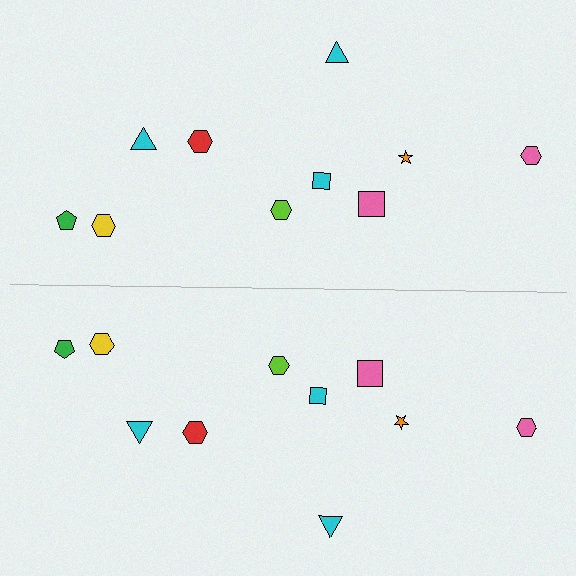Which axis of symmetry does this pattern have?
The pattern has a horizontal axis of symmetry running through the center of the image.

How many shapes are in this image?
There are 20 shapes in this image.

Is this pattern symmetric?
Yes, this pattern has bilateral (reflection) symmetry.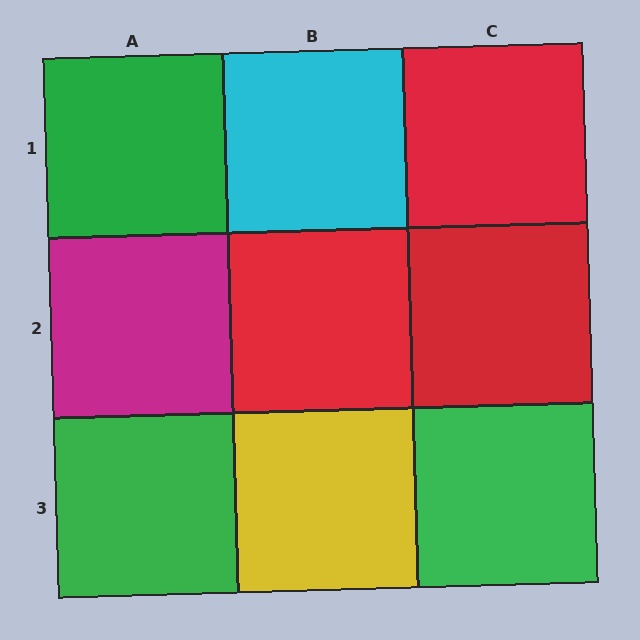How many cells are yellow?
1 cell is yellow.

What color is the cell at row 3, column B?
Yellow.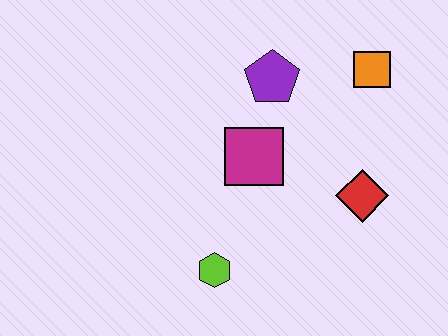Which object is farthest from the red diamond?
The lime hexagon is farthest from the red diamond.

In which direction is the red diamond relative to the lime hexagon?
The red diamond is to the right of the lime hexagon.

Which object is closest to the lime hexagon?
The magenta square is closest to the lime hexagon.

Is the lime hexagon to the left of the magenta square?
Yes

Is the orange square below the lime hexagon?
No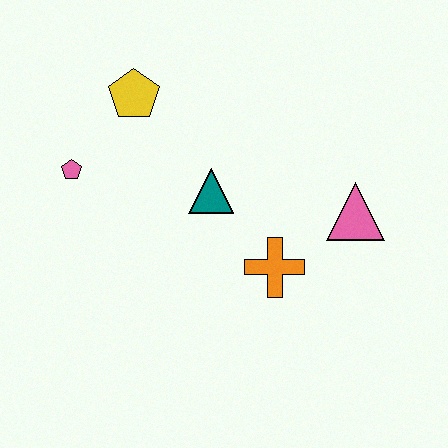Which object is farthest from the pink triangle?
The pink pentagon is farthest from the pink triangle.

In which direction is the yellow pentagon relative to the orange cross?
The yellow pentagon is above the orange cross.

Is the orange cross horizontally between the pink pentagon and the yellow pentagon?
No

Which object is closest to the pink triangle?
The orange cross is closest to the pink triangle.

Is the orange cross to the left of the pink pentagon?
No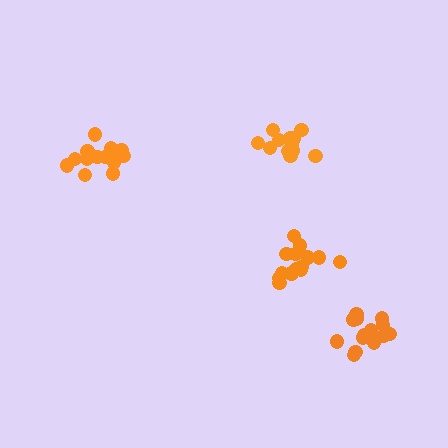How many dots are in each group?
Group 1: 15 dots, Group 2: 16 dots, Group 3: 12 dots, Group 4: 14 dots (57 total).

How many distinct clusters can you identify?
There are 4 distinct clusters.